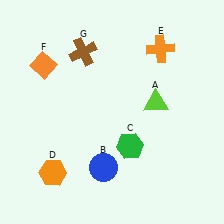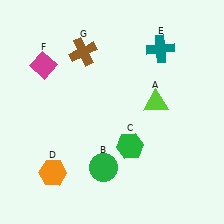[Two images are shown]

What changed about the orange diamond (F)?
In Image 1, F is orange. In Image 2, it changed to magenta.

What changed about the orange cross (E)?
In Image 1, E is orange. In Image 2, it changed to teal.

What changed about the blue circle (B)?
In Image 1, B is blue. In Image 2, it changed to green.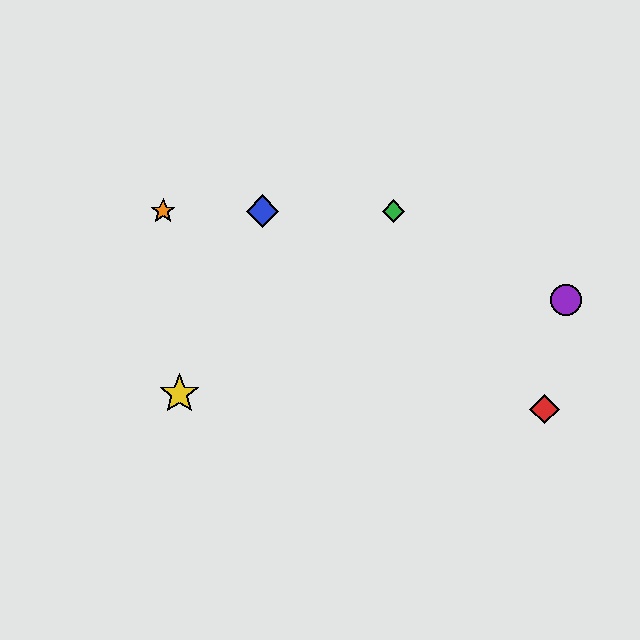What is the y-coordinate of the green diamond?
The green diamond is at y≈211.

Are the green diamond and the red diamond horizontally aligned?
No, the green diamond is at y≈211 and the red diamond is at y≈409.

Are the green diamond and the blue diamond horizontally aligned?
Yes, both are at y≈211.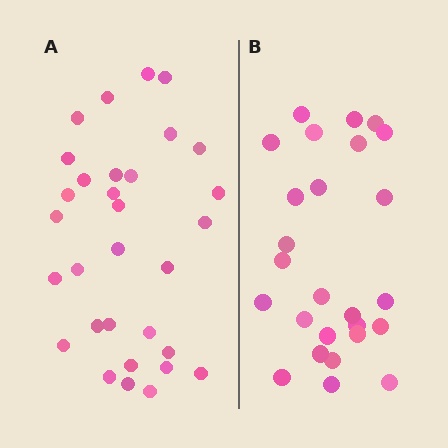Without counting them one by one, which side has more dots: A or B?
Region A (the left region) has more dots.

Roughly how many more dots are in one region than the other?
Region A has about 5 more dots than region B.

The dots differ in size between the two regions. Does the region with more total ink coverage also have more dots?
No. Region B has more total ink coverage because its dots are larger, but region A actually contains more individual dots. Total area can be misleading — the number of items is what matters here.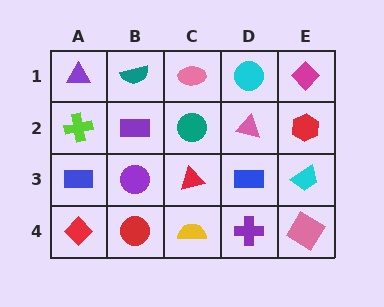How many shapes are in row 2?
5 shapes.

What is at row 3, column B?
A purple circle.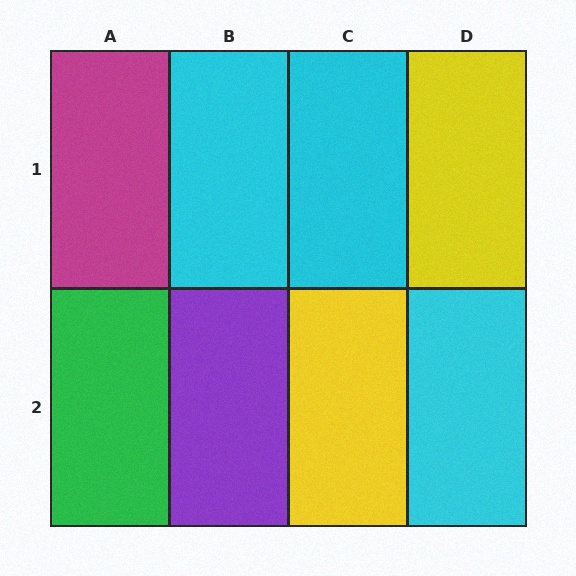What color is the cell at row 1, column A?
Magenta.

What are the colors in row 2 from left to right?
Green, purple, yellow, cyan.